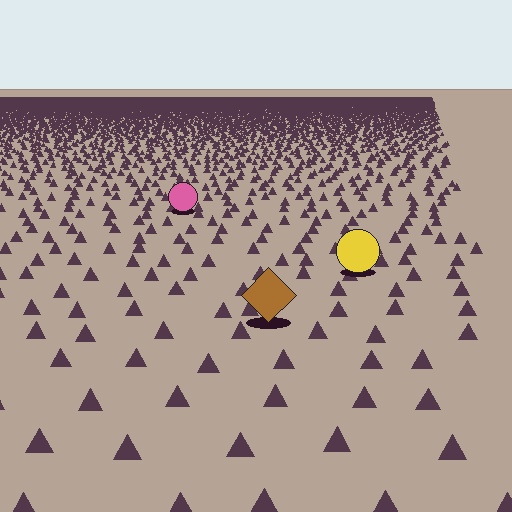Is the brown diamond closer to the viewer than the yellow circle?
Yes. The brown diamond is closer — you can tell from the texture gradient: the ground texture is coarser near it.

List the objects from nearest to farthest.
From nearest to farthest: the brown diamond, the yellow circle, the pink circle.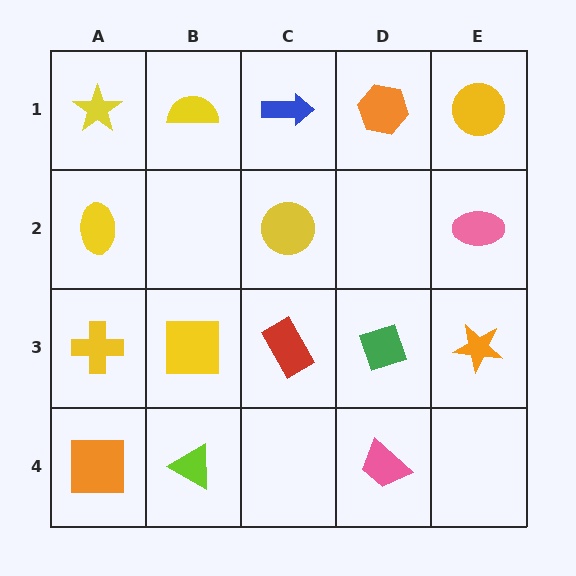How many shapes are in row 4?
3 shapes.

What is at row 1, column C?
A blue arrow.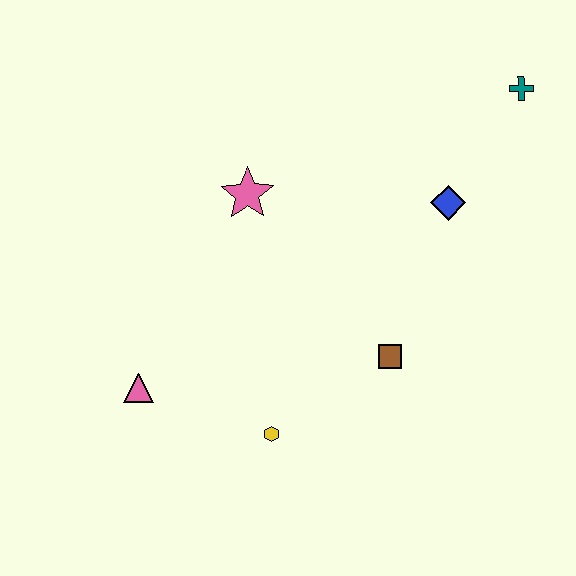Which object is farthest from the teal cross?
The pink triangle is farthest from the teal cross.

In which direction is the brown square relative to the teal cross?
The brown square is below the teal cross.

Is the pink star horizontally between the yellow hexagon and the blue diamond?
No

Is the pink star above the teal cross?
No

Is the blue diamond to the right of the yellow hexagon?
Yes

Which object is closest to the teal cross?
The blue diamond is closest to the teal cross.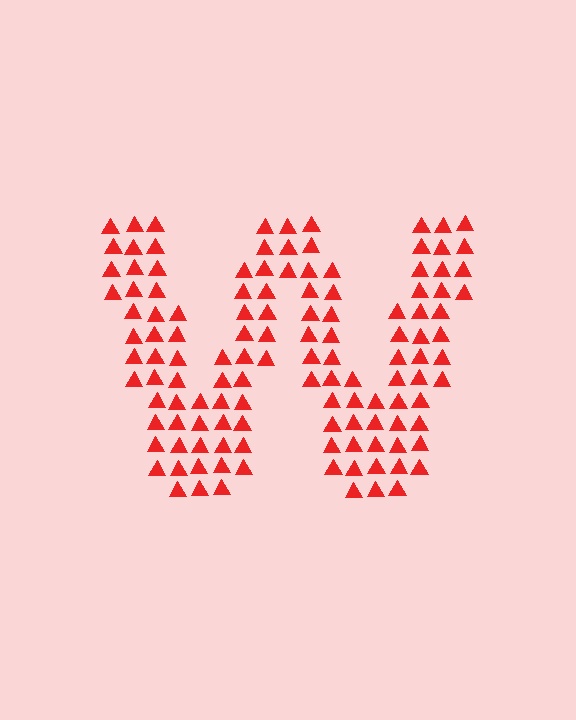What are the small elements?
The small elements are triangles.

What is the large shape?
The large shape is the letter W.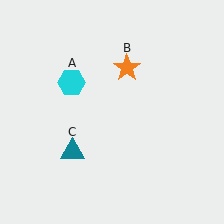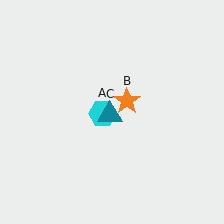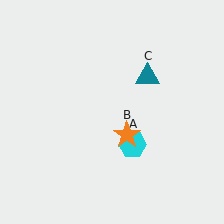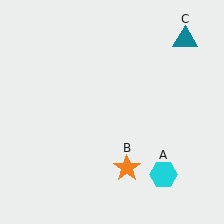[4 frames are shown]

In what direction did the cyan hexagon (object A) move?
The cyan hexagon (object A) moved down and to the right.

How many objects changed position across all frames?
3 objects changed position: cyan hexagon (object A), orange star (object B), teal triangle (object C).